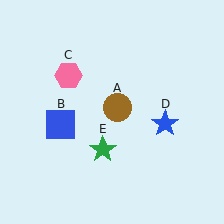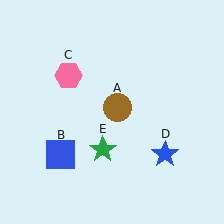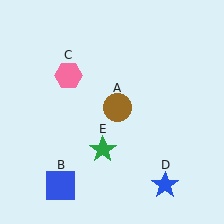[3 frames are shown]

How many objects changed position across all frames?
2 objects changed position: blue square (object B), blue star (object D).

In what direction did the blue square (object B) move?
The blue square (object B) moved down.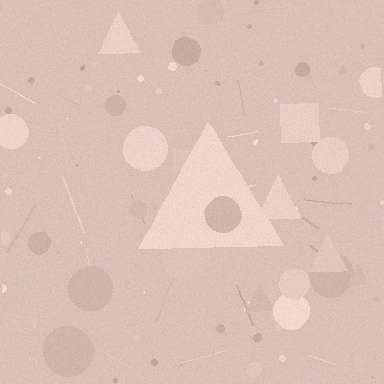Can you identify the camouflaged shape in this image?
The camouflaged shape is a triangle.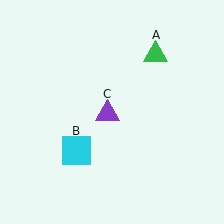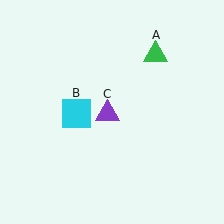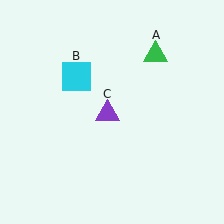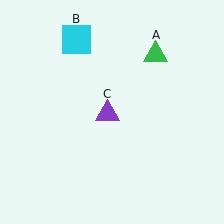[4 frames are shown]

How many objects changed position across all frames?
1 object changed position: cyan square (object B).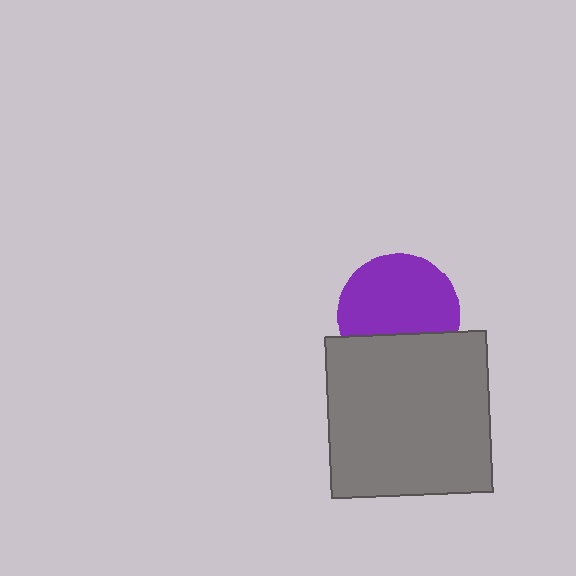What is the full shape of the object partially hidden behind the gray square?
The partially hidden object is a purple circle.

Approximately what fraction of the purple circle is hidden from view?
Roughly 32% of the purple circle is hidden behind the gray square.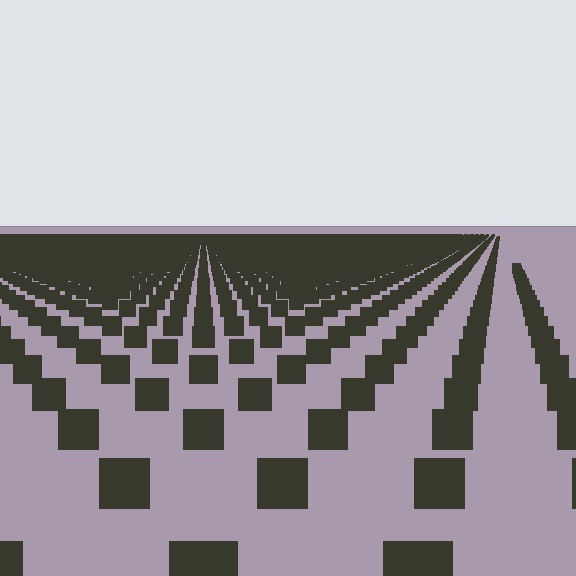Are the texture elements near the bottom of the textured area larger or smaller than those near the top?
Larger. Near the bottom, elements are closer to the viewer and appear at a bigger on-screen size.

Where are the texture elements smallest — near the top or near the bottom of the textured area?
Near the top.